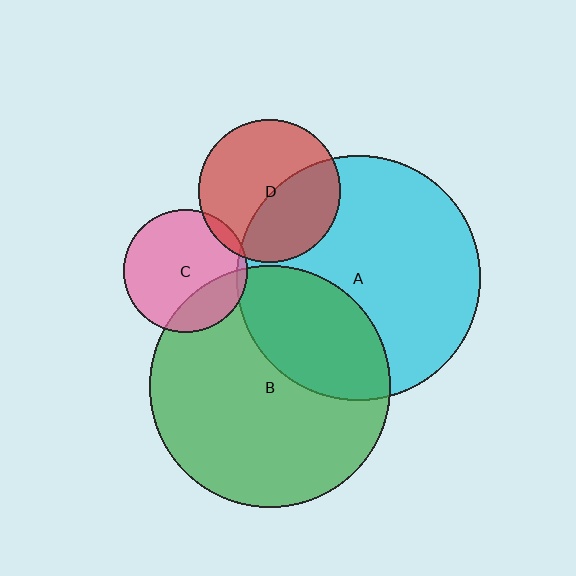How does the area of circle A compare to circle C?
Approximately 3.9 times.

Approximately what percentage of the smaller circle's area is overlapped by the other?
Approximately 40%.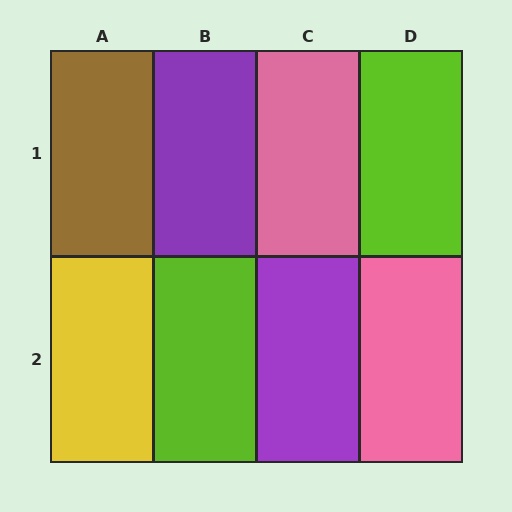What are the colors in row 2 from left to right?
Yellow, lime, purple, pink.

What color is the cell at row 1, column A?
Brown.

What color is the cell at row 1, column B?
Purple.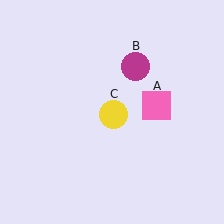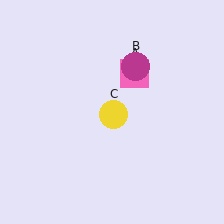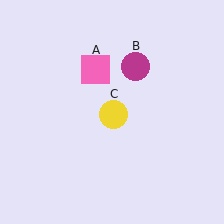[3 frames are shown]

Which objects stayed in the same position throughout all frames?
Magenta circle (object B) and yellow circle (object C) remained stationary.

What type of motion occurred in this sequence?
The pink square (object A) rotated counterclockwise around the center of the scene.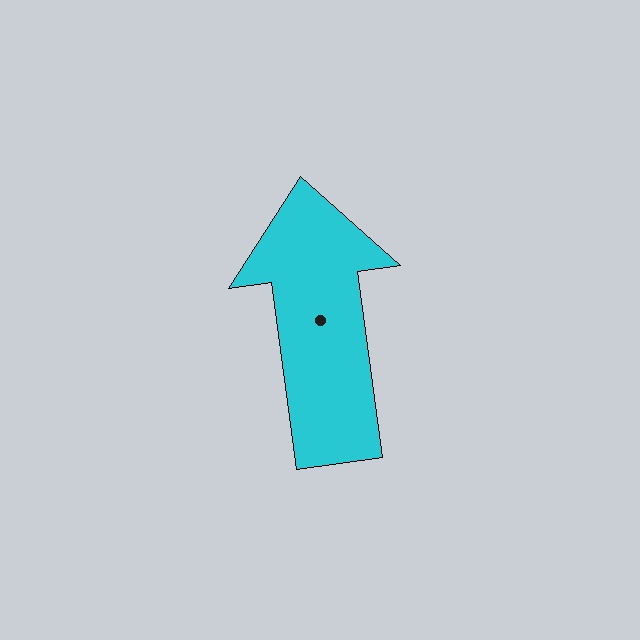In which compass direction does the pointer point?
North.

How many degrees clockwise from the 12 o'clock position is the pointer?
Approximately 352 degrees.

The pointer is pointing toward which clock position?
Roughly 12 o'clock.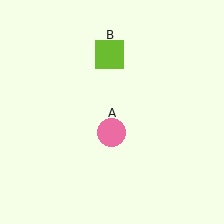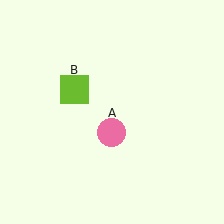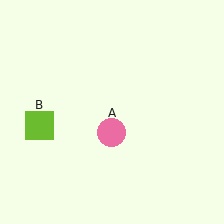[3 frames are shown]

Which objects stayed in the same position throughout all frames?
Pink circle (object A) remained stationary.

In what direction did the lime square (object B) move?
The lime square (object B) moved down and to the left.